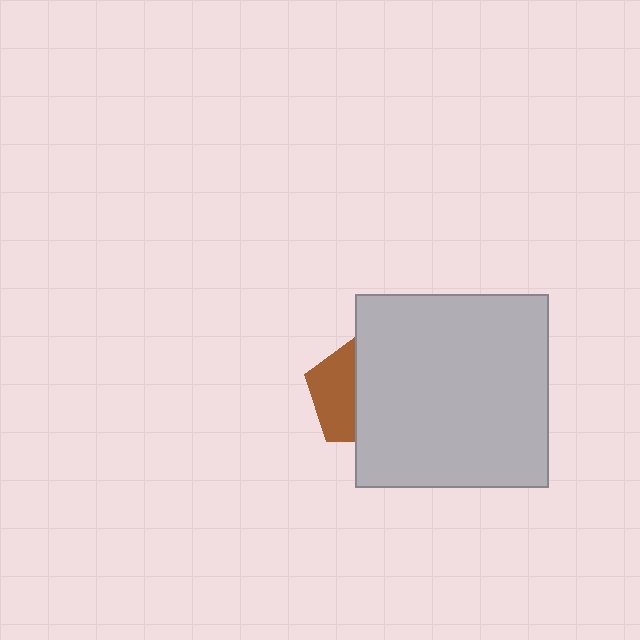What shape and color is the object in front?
The object in front is a light gray square.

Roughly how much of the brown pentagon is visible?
A small part of it is visible (roughly 43%).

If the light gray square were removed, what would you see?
You would see the complete brown pentagon.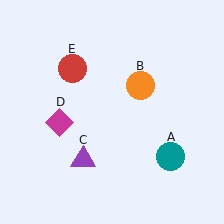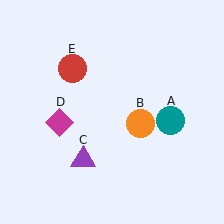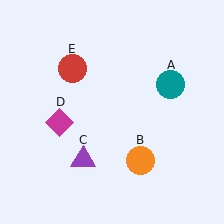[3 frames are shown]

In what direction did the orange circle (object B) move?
The orange circle (object B) moved down.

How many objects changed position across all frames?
2 objects changed position: teal circle (object A), orange circle (object B).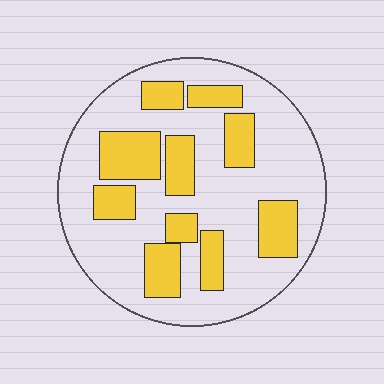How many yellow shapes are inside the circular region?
10.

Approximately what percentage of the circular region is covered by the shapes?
Approximately 30%.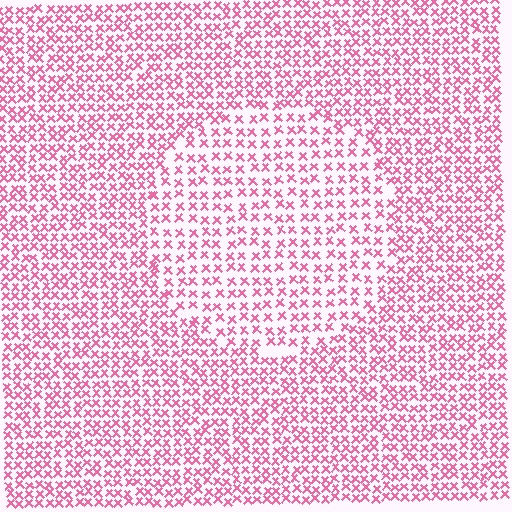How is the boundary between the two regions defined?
The boundary is defined by a change in element density (approximately 1.6x ratio). All elements are the same color, size, and shape.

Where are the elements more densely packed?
The elements are more densely packed outside the circle boundary.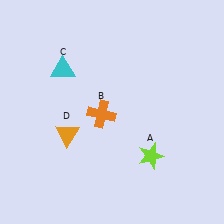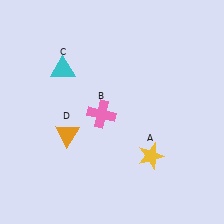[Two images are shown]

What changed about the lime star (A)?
In Image 1, A is lime. In Image 2, it changed to yellow.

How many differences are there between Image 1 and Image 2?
There are 2 differences between the two images.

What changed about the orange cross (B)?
In Image 1, B is orange. In Image 2, it changed to pink.